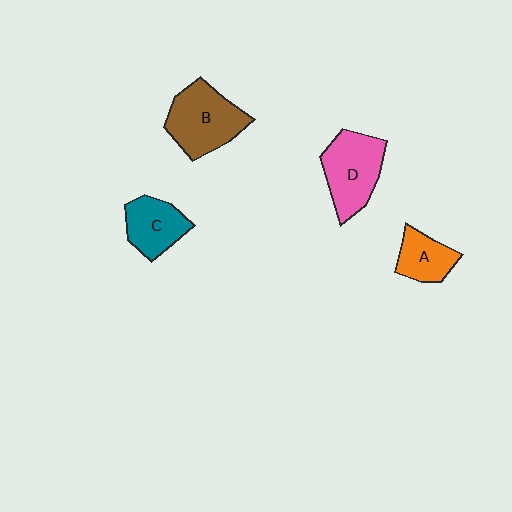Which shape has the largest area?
Shape B (brown).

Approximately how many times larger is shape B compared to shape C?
Approximately 1.4 times.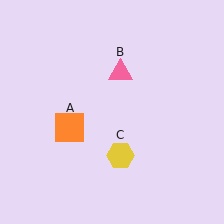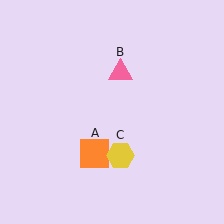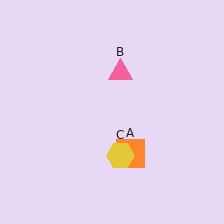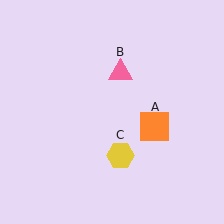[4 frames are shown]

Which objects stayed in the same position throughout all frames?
Pink triangle (object B) and yellow hexagon (object C) remained stationary.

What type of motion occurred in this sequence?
The orange square (object A) rotated counterclockwise around the center of the scene.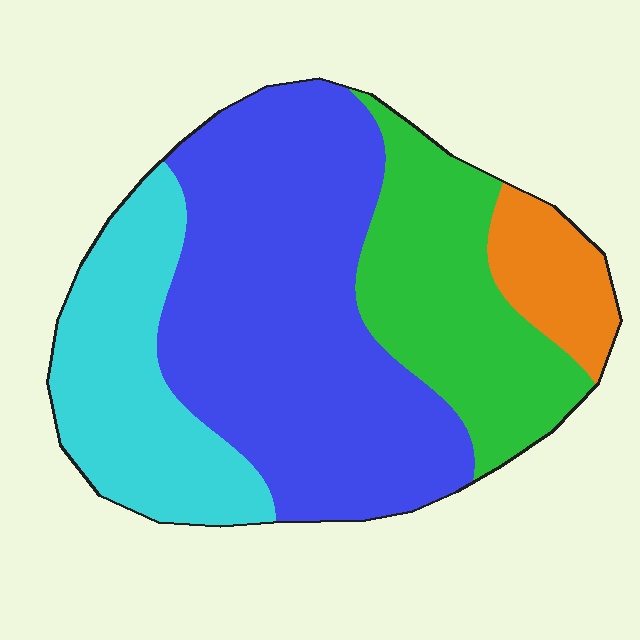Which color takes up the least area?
Orange, at roughly 10%.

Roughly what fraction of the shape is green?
Green covers 23% of the shape.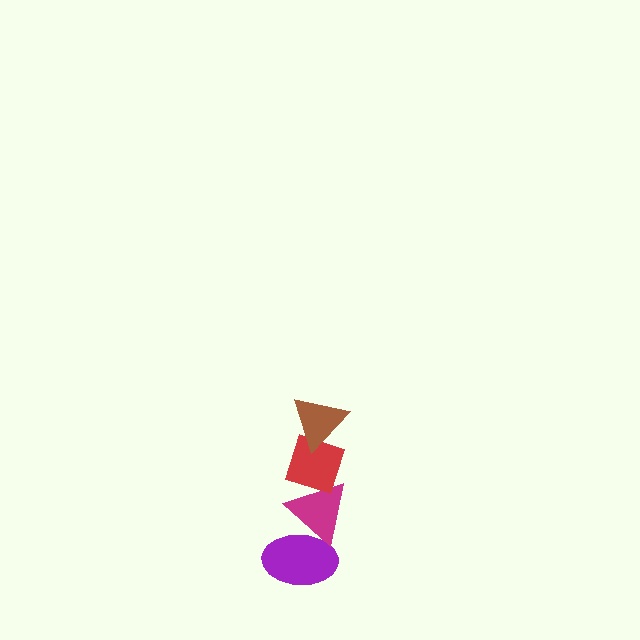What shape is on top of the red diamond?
The brown triangle is on top of the red diamond.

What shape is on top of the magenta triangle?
The red diamond is on top of the magenta triangle.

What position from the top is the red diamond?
The red diamond is 2nd from the top.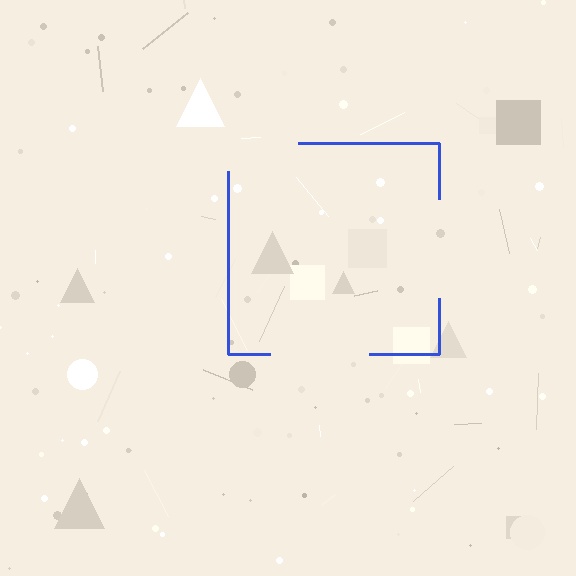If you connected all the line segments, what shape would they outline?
They would outline a square.